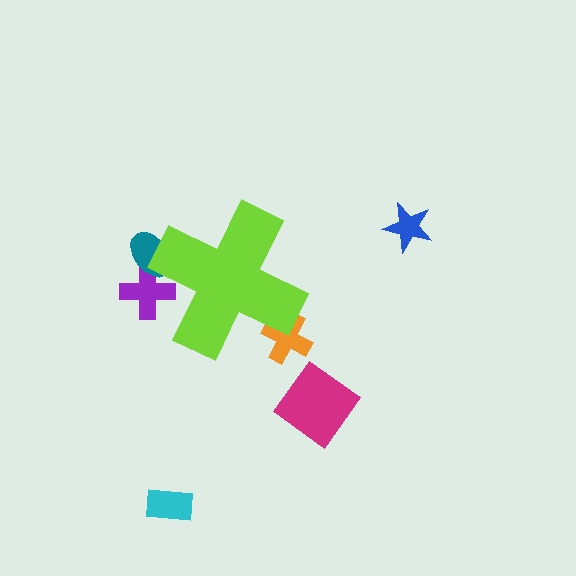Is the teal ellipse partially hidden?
Yes, the teal ellipse is partially hidden behind the lime cross.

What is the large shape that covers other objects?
A lime cross.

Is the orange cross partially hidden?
Yes, the orange cross is partially hidden behind the lime cross.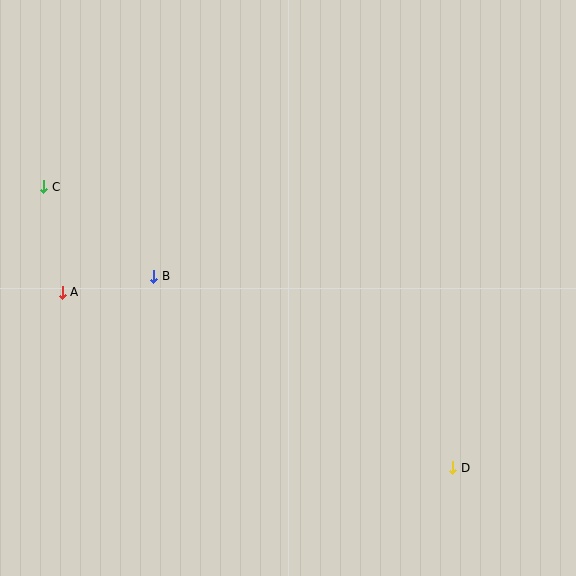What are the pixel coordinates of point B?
Point B is at (154, 276).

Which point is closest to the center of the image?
Point B at (154, 276) is closest to the center.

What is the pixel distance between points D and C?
The distance between D and C is 496 pixels.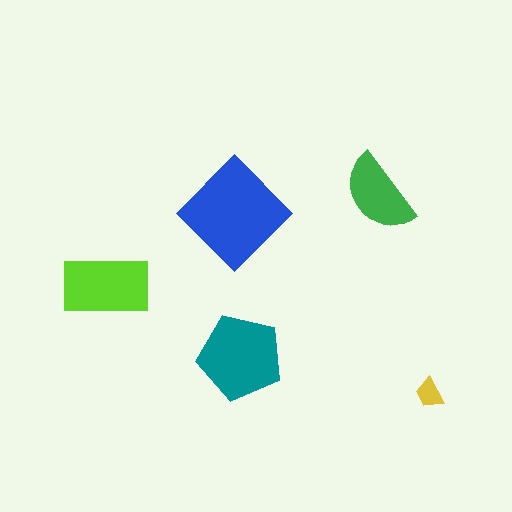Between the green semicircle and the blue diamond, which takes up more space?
The blue diamond.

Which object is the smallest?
The yellow trapezoid.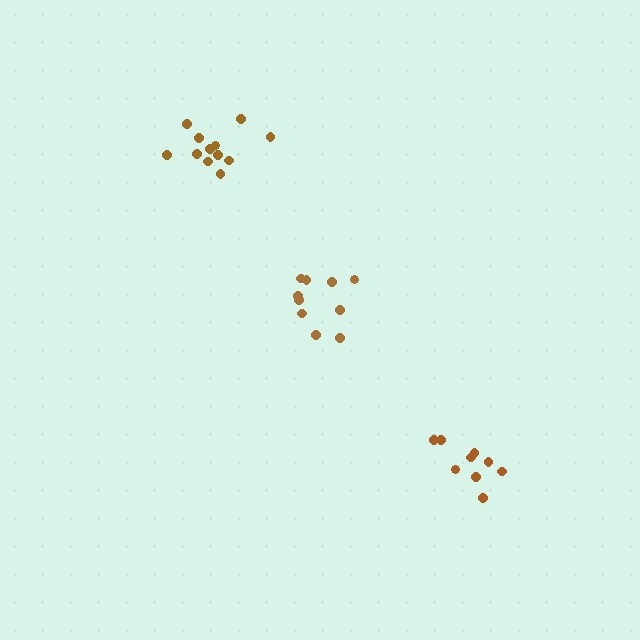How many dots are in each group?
Group 1: 10 dots, Group 2: 9 dots, Group 3: 12 dots (31 total).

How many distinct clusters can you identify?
There are 3 distinct clusters.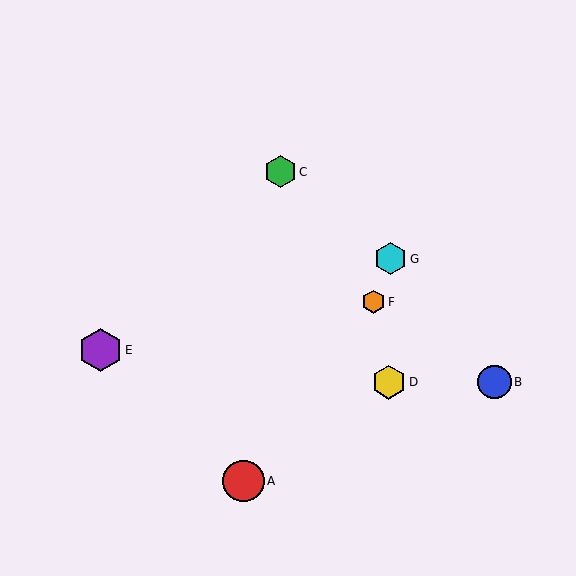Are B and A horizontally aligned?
No, B is at y≈382 and A is at y≈481.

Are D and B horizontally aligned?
Yes, both are at y≈382.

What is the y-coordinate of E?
Object E is at y≈350.